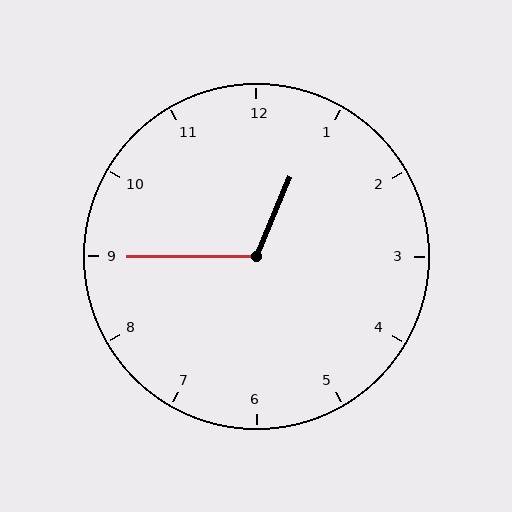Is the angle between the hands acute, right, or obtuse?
It is obtuse.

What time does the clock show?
12:45.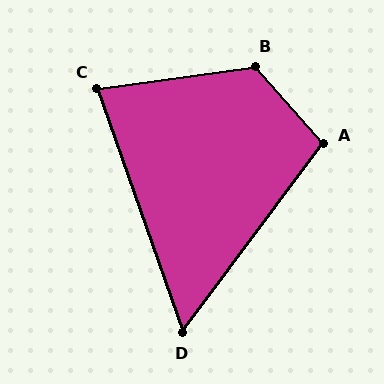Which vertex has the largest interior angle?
B, at approximately 124 degrees.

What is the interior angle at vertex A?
Approximately 101 degrees (obtuse).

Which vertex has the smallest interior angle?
D, at approximately 56 degrees.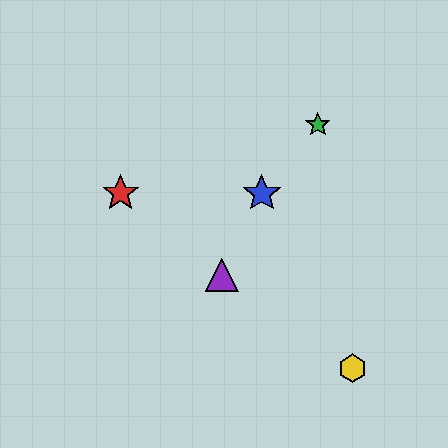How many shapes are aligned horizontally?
2 shapes (the red star, the blue star) are aligned horizontally.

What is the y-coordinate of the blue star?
The blue star is at y≈193.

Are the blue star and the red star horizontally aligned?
Yes, both are at y≈193.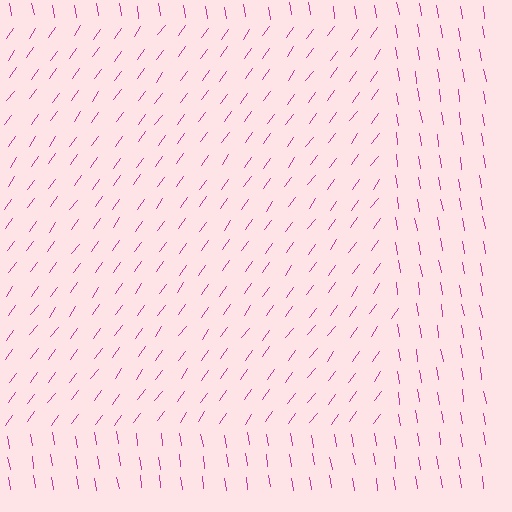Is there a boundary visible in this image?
Yes, there is a texture boundary formed by a change in line orientation.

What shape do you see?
I see a rectangle.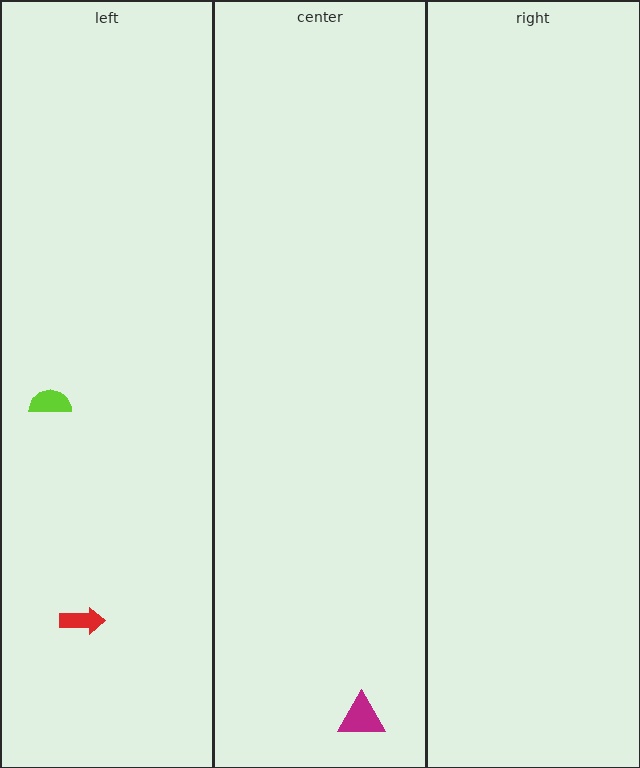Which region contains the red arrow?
The left region.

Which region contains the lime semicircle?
The left region.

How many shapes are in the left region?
2.